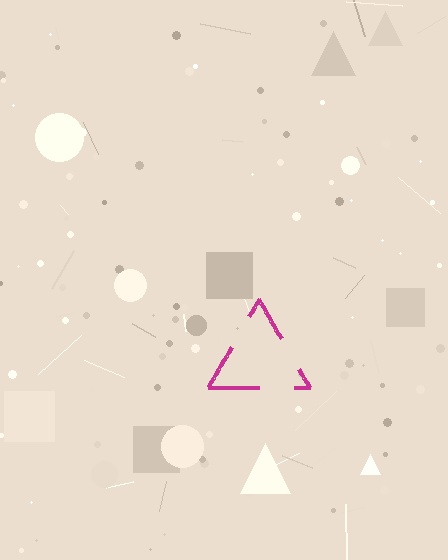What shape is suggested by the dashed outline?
The dashed outline suggests a triangle.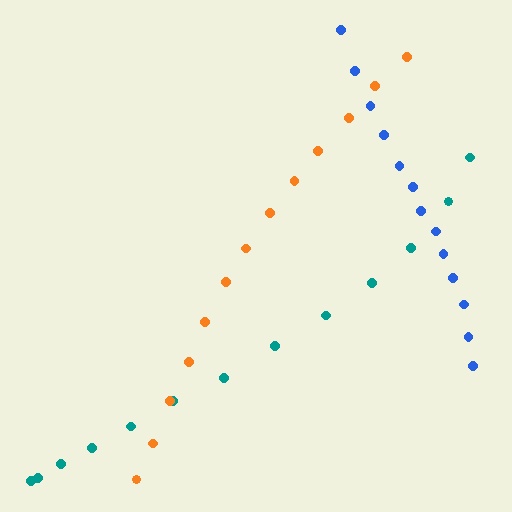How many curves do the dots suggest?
There are 3 distinct paths.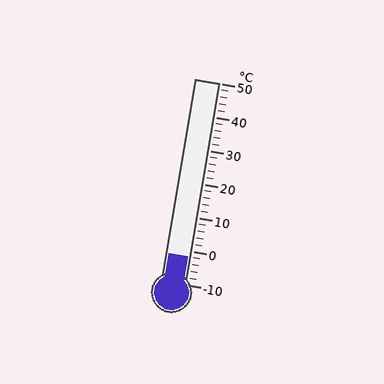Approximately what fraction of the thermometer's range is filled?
The thermometer is filled to approximately 15% of its range.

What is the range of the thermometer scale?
The thermometer scale ranges from -10°C to 50°C.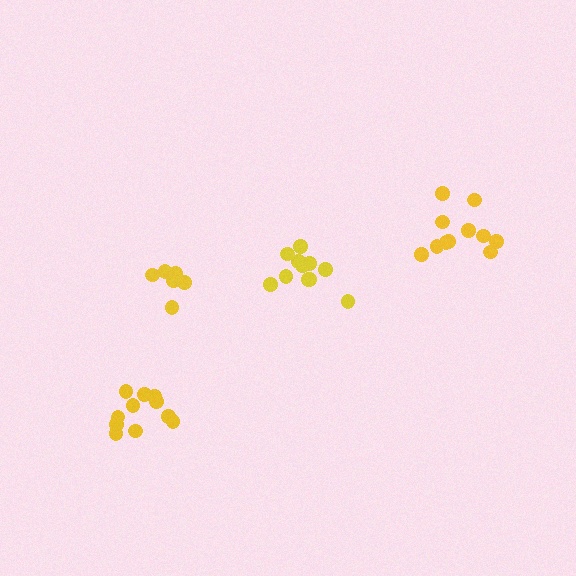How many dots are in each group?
Group 1: 11 dots, Group 2: 11 dots, Group 3: 6 dots, Group 4: 11 dots (39 total).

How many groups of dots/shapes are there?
There are 4 groups.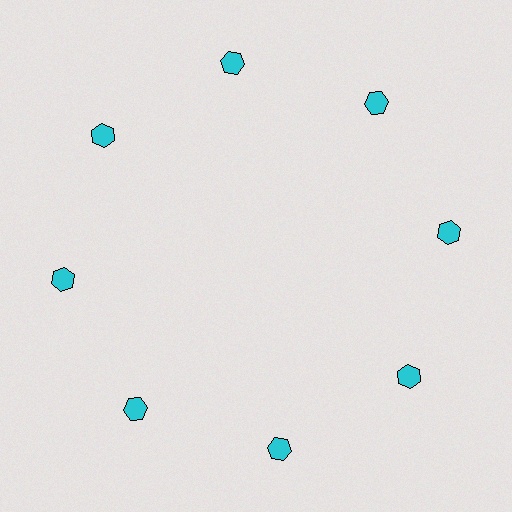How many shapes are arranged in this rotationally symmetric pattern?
There are 8 shapes, arranged in 8 groups of 1.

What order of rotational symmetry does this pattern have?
This pattern has 8-fold rotational symmetry.